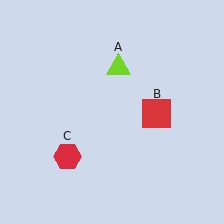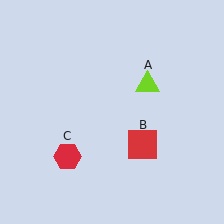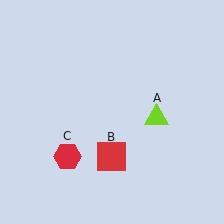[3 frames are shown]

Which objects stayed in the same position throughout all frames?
Red hexagon (object C) remained stationary.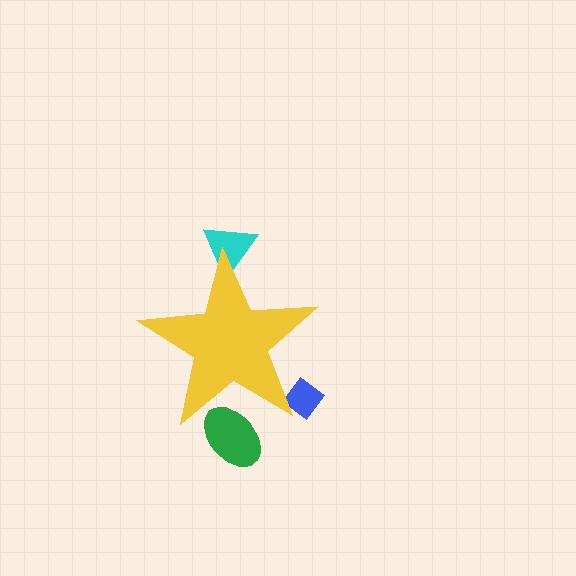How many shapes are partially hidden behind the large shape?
3 shapes are partially hidden.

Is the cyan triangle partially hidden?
Yes, the cyan triangle is partially hidden behind the yellow star.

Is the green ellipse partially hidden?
Yes, the green ellipse is partially hidden behind the yellow star.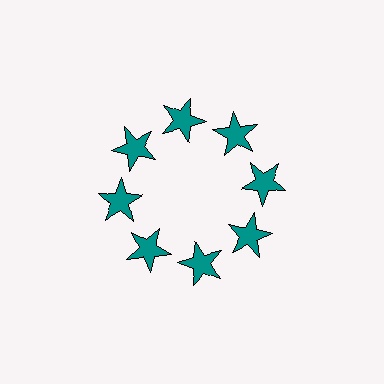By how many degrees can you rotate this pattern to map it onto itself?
The pattern maps onto itself every 45 degrees of rotation.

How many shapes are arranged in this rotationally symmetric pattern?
There are 8 shapes, arranged in 8 groups of 1.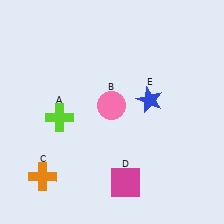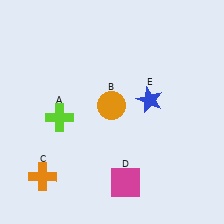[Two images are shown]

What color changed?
The circle (B) changed from pink in Image 1 to orange in Image 2.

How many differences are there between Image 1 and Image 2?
There is 1 difference between the two images.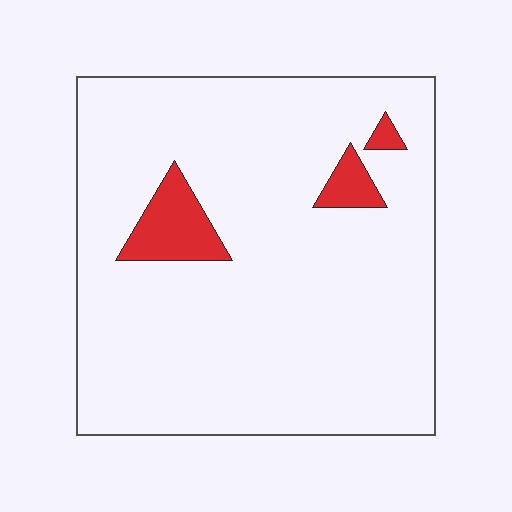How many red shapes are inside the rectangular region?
3.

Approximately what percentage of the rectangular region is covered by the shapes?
Approximately 5%.